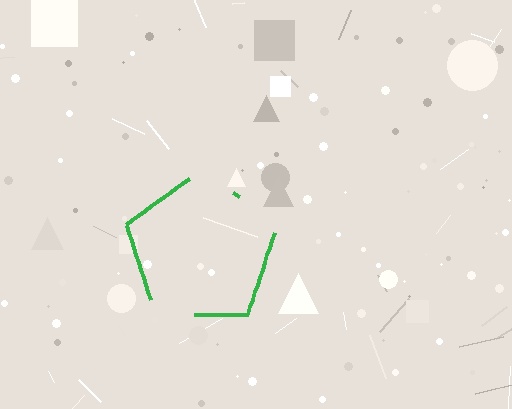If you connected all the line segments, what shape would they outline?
They would outline a pentagon.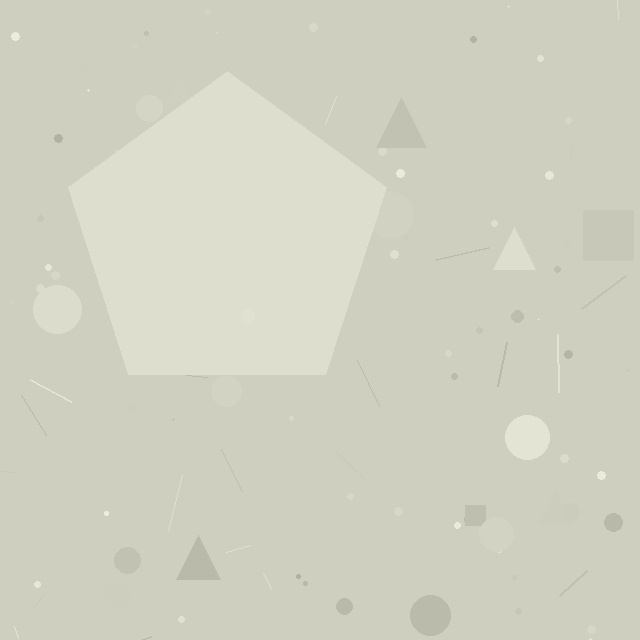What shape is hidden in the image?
A pentagon is hidden in the image.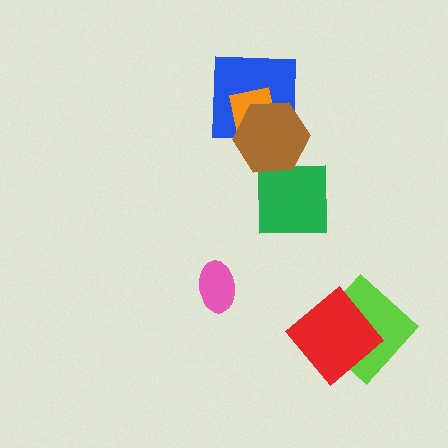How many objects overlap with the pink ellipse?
0 objects overlap with the pink ellipse.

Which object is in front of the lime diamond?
The red diamond is in front of the lime diamond.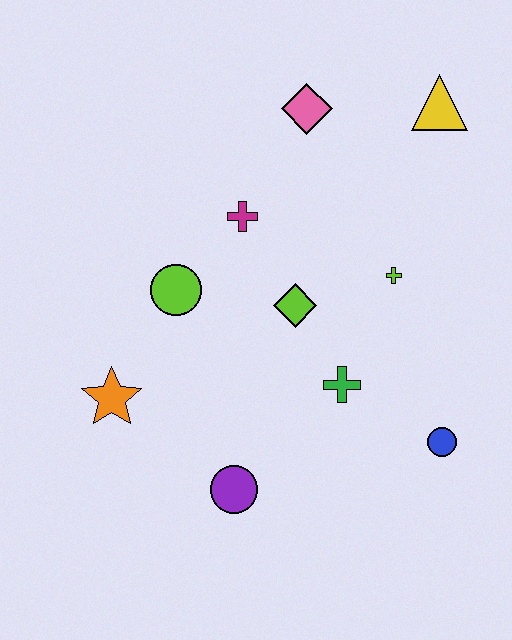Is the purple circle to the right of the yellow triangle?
No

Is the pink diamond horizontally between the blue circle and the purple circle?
Yes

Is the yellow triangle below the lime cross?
No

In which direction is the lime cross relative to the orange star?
The lime cross is to the right of the orange star.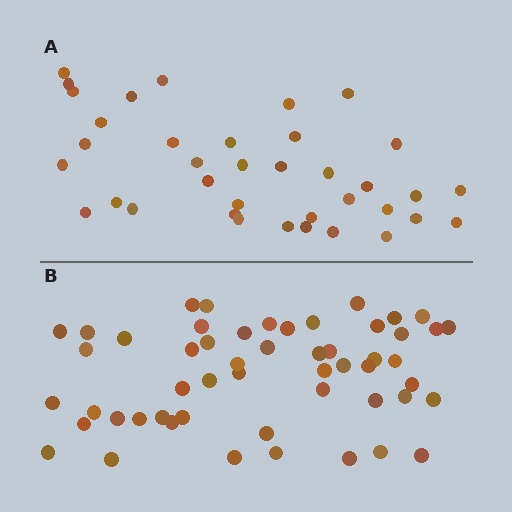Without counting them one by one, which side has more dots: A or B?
Region B (the bottom region) has more dots.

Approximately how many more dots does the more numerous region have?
Region B has approximately 15 more dots than region A.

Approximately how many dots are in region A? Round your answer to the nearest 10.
About 40 dots. (The exact count is 37, which rounds to 40.)